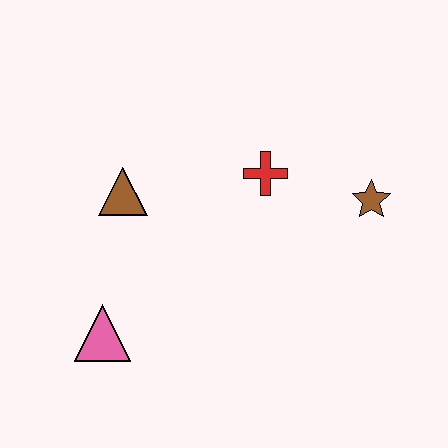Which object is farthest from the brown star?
The pink triangle is farthest from the brown star.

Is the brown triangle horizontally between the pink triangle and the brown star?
Yes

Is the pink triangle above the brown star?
No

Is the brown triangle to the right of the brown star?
No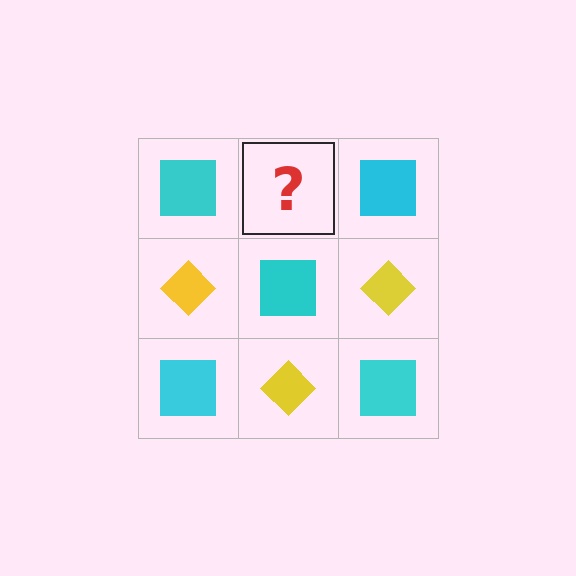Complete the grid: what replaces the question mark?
The question mark should be replaced with a yellow diamond.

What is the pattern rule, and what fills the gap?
The rule is that it alternates cyan square and yellow diamond in a checkerboard pattern. The gap should be filled with a yellow diamond.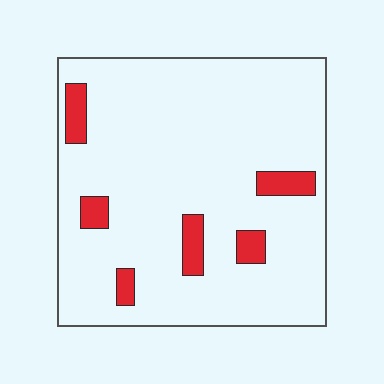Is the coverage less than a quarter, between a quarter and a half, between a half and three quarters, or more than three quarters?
Less than a quarter.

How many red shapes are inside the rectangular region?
6.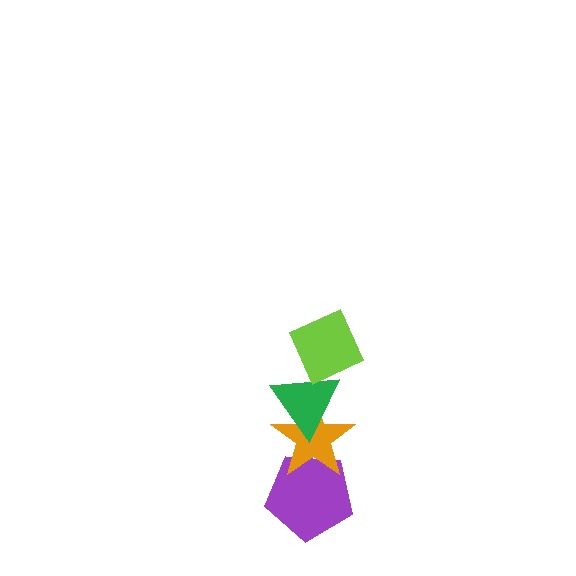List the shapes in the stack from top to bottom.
From top to bottom: the lime diamond, the green triangle, the orange star, the purple pentagon.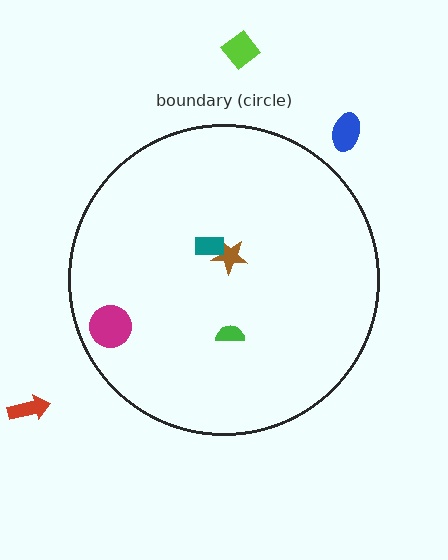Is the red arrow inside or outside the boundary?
Outside.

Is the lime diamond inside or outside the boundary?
Outside.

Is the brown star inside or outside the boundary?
Inside.